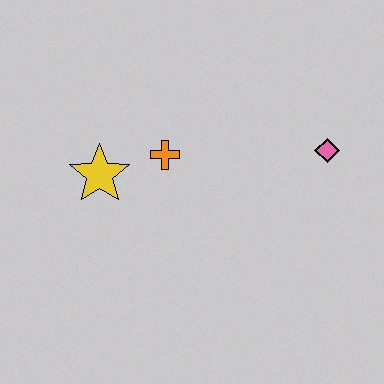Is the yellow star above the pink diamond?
No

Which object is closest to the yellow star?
The orange cross is closest to the yellow star.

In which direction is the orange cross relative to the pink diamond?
The orange cross is to the left of the pink diamond.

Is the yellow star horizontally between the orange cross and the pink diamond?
No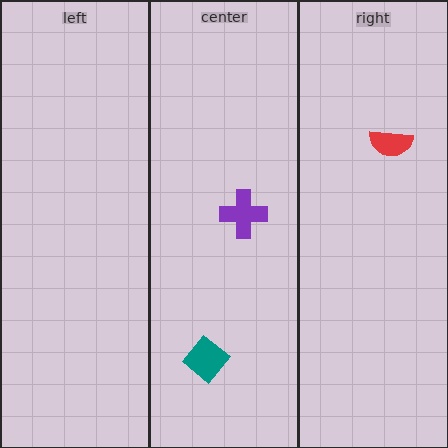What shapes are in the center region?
The teal diamond, the purple cross.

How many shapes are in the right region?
1.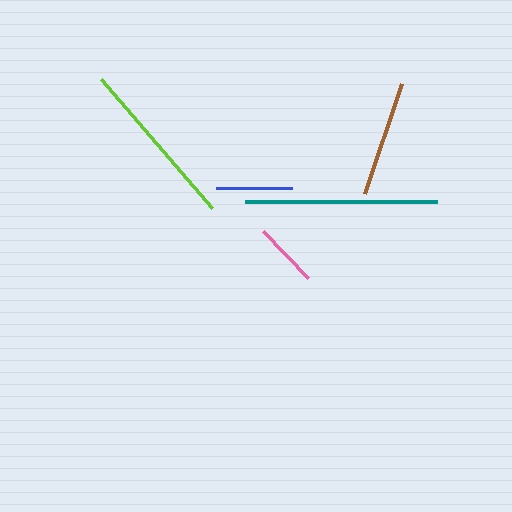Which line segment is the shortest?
The pink line is the shortest at approximately 65 pixels.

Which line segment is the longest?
The teal line is the longest at approximately 192 pixels.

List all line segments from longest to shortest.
From longest to shortest: teal, lime, brown, blue, pink.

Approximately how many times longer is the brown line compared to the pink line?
The brown line is approximately 1.8 times the length of the pink line.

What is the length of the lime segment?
The lime segment is approximately 171 pixels long.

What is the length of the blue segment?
The blue segment is approximately 77 pixels long.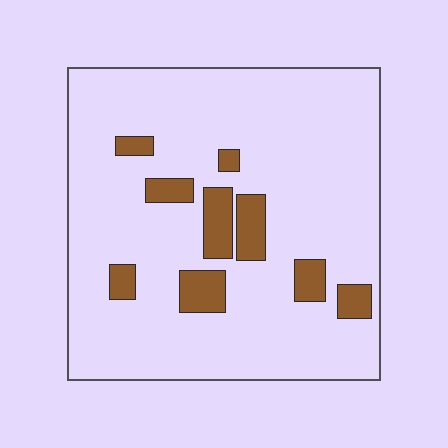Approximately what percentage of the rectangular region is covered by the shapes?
Approximately 10%.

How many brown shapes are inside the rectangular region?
9.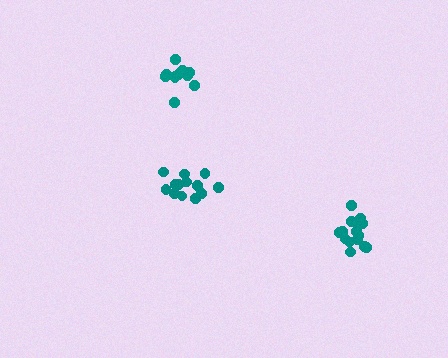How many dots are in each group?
Group 1: 15 dots, Group 2: 13 dots, Group 3: 11 dots (39 total).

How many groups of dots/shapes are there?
There are 3 groups.